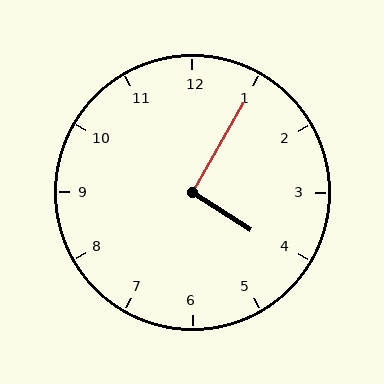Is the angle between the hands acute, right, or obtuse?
It is right.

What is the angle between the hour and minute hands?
Approximately 92 degrees.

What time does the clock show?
4:05.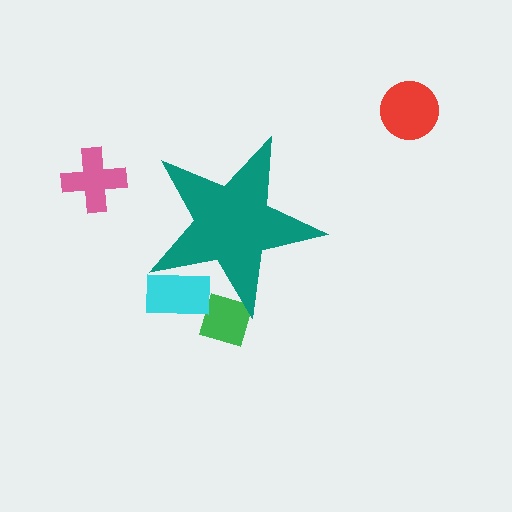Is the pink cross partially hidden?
No, the pink cross is fully visible.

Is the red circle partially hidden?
No, the red circle is fully visible.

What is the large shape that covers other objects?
A teal star.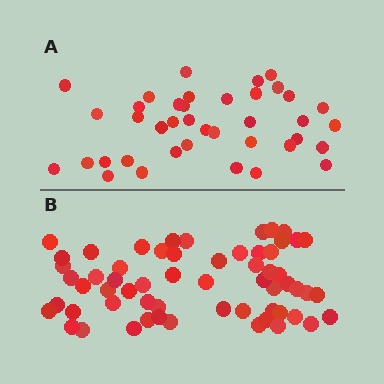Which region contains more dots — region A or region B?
Region B (the bottom region) has more dots.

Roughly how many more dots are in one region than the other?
Region B has approximately 20 more dots than region A.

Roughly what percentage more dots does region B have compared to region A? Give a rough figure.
About 55% more.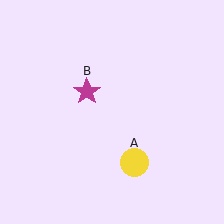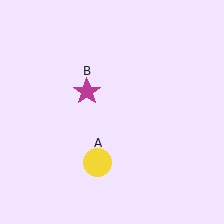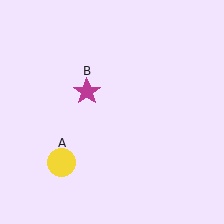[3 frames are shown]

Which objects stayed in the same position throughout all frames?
Magenta star (object B) remained stationary.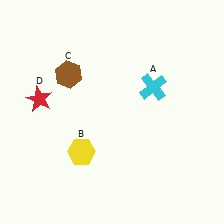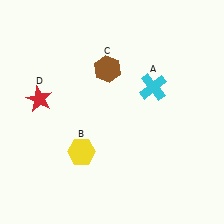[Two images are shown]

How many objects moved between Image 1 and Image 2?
1 object moved between the two images.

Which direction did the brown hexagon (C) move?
The brown hexagon (C) moved right.